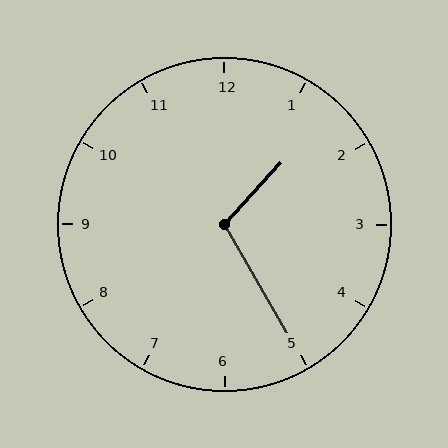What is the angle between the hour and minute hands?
Approximately 108 degrees.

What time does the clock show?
1:25.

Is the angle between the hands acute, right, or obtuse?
It is obtuse.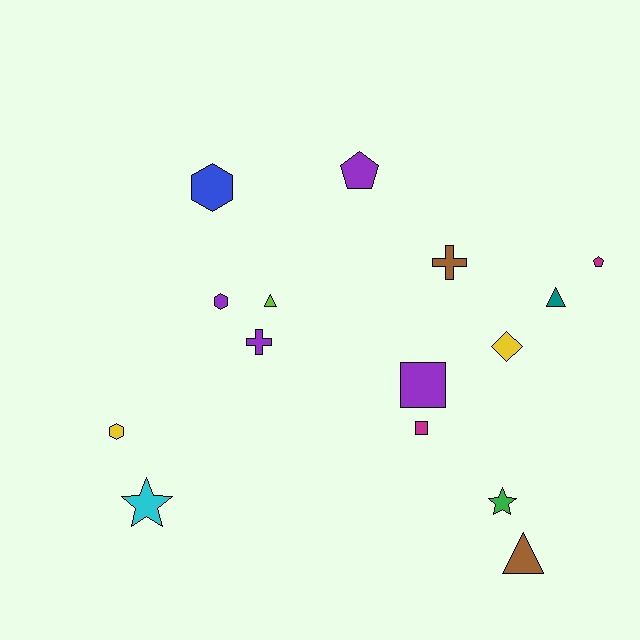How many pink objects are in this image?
There are no pink objects.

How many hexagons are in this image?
There are 3 hexagons.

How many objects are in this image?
There are 15 objects.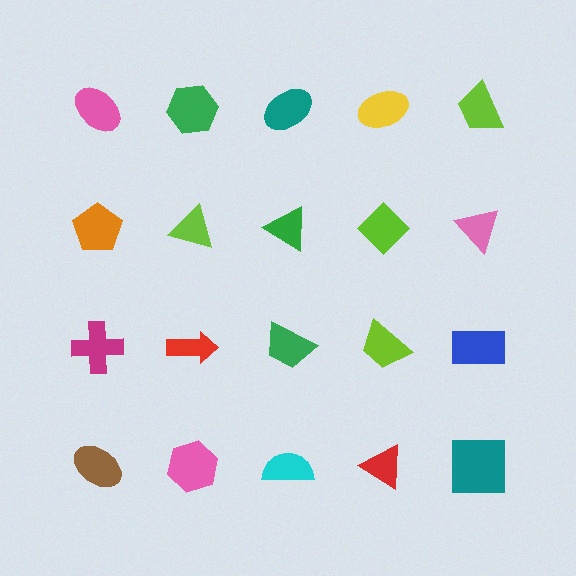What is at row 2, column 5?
A pink triangle.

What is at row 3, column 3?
A green trapezoid.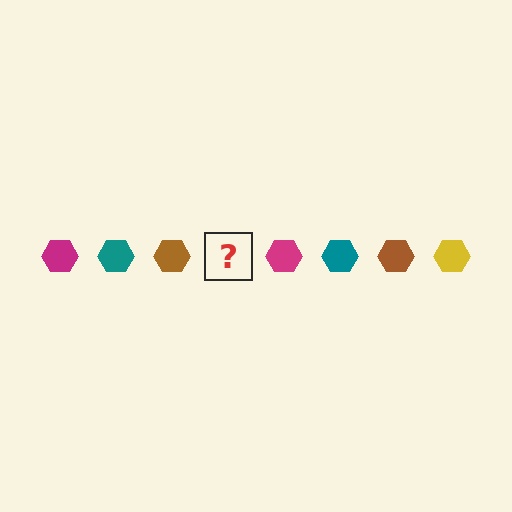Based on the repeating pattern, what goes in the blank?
The blank should be a yellow hexagon.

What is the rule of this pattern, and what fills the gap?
The rule is that the pattern cycles through magenta, teal, brown, yellow hexagons. The gap should be filled with a yellow hexagon.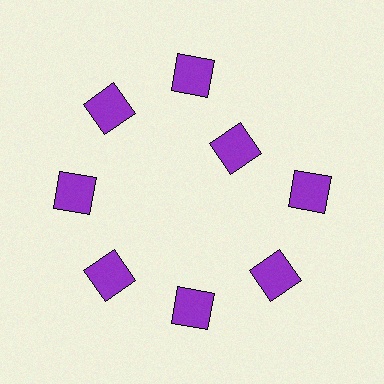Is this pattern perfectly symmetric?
No. The 8 purple squares are arranged in a ring, but one element near the 2 o'clock position is pulled inward toward the center, breaking the 8-fold rotational symmetry.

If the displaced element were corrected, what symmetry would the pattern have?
It would have 8-fold rotational symmetry — the pattern would map onto itself every 45 degrees.